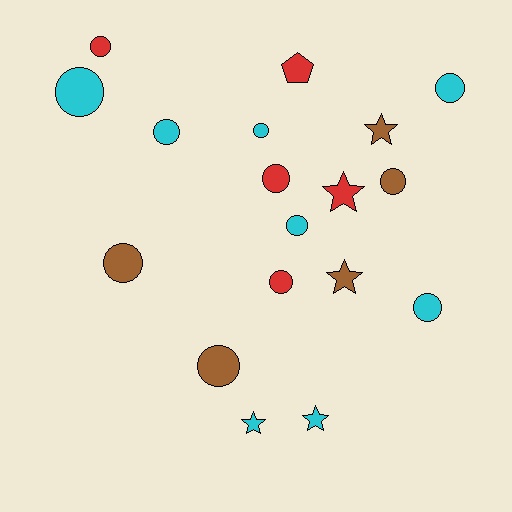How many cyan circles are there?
There are 6 cyan circles.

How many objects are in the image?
There are 18 objects.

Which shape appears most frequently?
Circle, with 12 objects.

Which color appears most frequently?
Cyan, with 8 objects.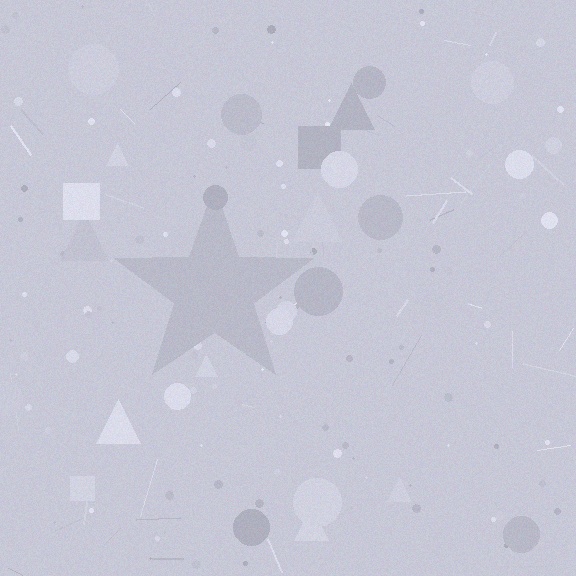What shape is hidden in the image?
A star is hidden in the image.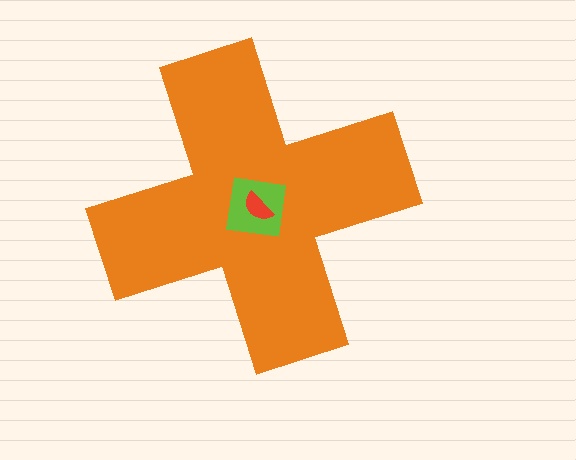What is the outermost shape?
The orange cross.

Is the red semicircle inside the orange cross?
Yes.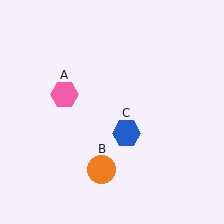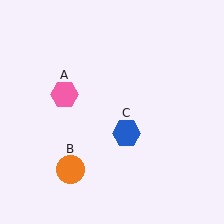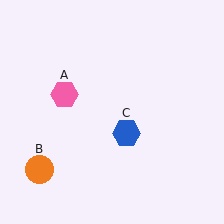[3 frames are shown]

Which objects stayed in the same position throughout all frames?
Pink hexagon (object A) and blue hexagon (object C) remained stationary.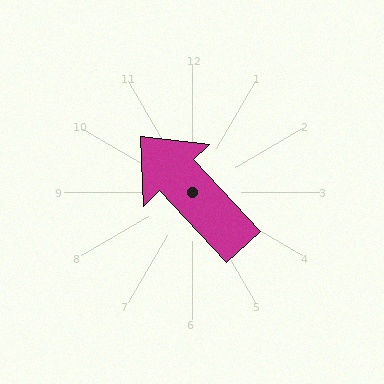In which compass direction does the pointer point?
Northwest.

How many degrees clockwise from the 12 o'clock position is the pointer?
Approximately 317 degrees.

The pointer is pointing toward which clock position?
Roughly 11 o'clock.